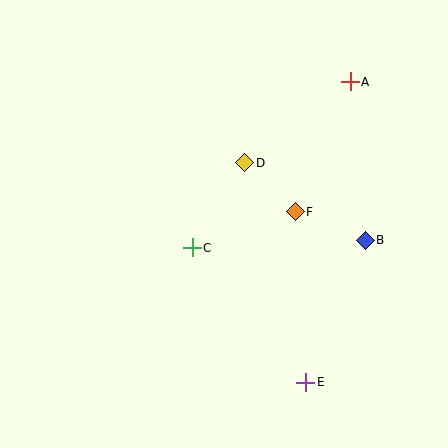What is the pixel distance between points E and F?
The distance between E and F is 170 pixels.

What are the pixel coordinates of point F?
Point F is at (295, 212).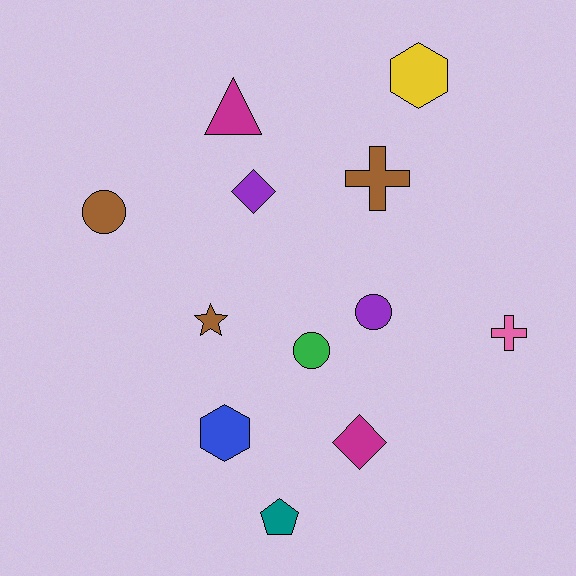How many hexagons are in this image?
There are 2 hexagons.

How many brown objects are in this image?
There are 3 brown objects.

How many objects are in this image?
There are 12 objects.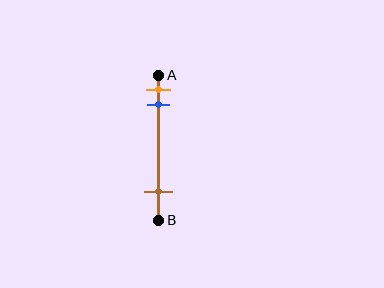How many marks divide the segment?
There are 3 marks dividing the segment.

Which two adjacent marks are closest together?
The orange and blue marks are the closest adjacent pair.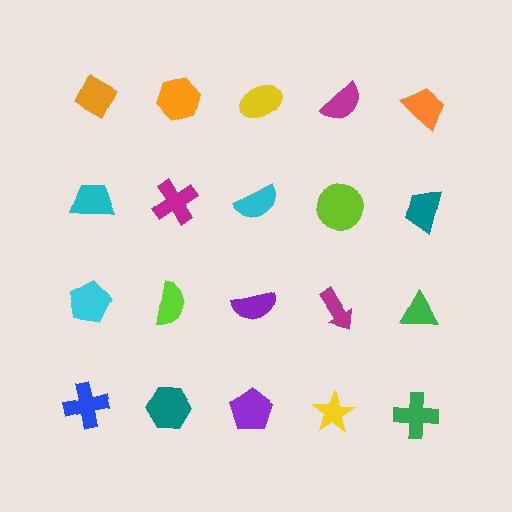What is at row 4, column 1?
A blue cross.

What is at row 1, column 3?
A yellow ellipse.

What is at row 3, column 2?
A lime semicircle.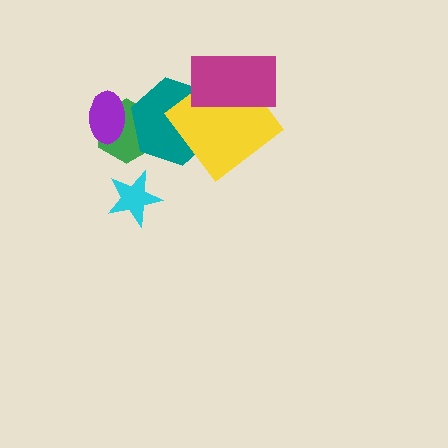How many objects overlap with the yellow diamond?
2 objects overlap with the yellow diamond.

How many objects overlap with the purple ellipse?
1 object overlaps with the purple ellipse.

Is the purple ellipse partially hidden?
No, no other shape covers it.